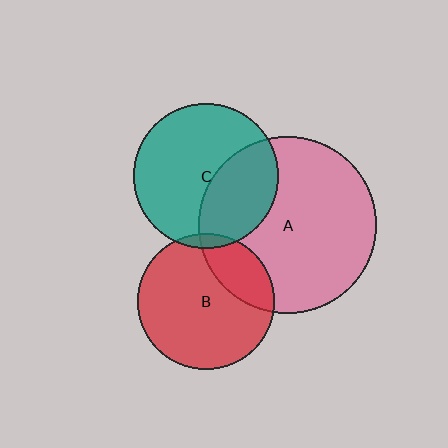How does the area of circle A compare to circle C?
Approximately 1.5 times.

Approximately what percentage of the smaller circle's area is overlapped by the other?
Approximately 25%.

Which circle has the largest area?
Circle A (pink).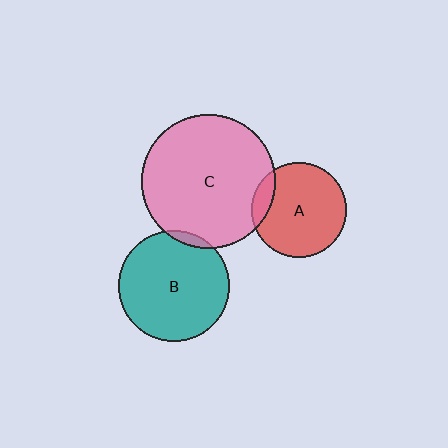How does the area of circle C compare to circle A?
Approximately 2.0 times.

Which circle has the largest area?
Circle C (pink).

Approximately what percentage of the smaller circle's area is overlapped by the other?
Approximately 10%.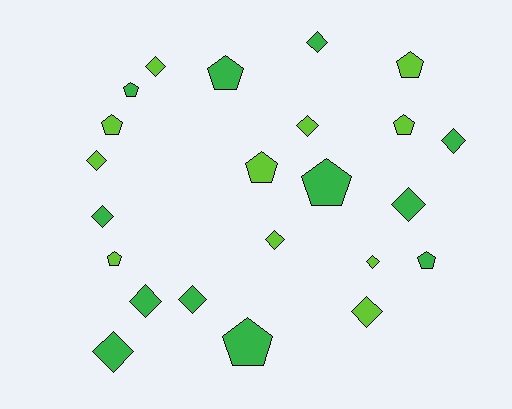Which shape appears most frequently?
Diamond, with 13 objects.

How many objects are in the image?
There are 23 objects.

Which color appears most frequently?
Green, with 12 objects.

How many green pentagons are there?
There are 5 green pentagons.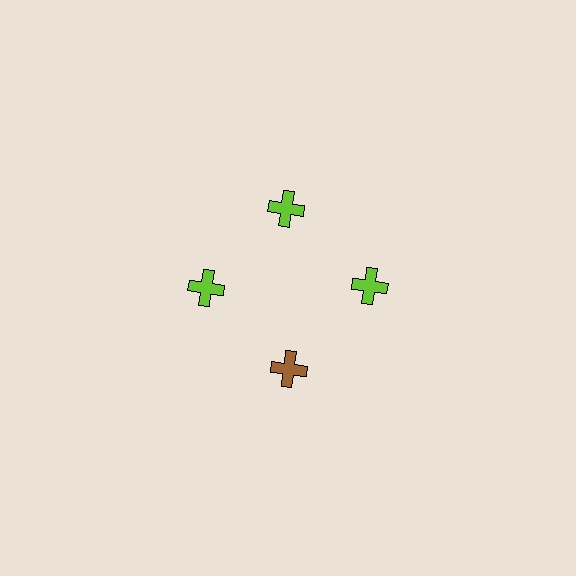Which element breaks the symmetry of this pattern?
The brown cross at roughly the 6 o'clock position breaks the symmetry. All other shapes are lime crosses.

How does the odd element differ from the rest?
It has a different color: brown instead of lime.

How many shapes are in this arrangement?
There are 4 shapes arranged in a ring pattern.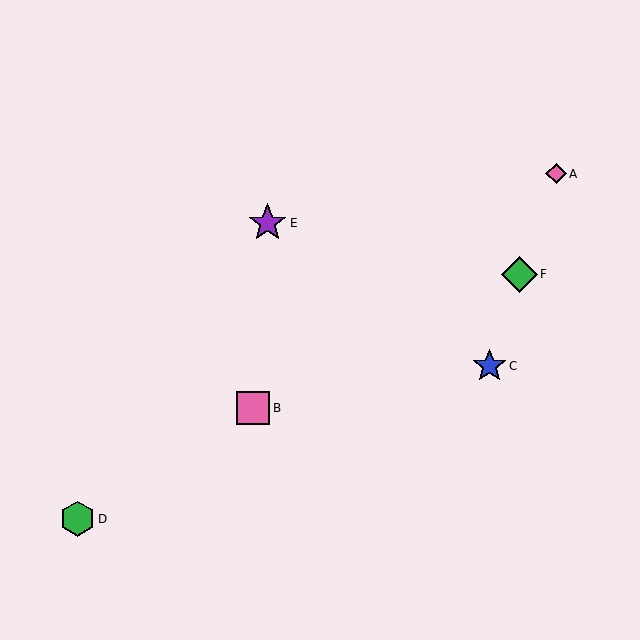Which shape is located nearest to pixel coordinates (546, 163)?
The pink diamond (labeled A) at (556, 174) is nearest to that location.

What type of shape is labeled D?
Shape D is a green hexagon.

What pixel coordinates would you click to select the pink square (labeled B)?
Click at (253, 408) to select the pink square B.